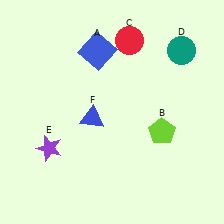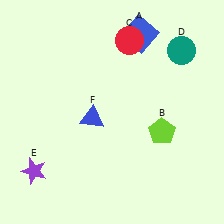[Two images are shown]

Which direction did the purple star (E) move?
The purple star (E) moved down.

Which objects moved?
The objects that moved are: the blue square (A), the purple star (E).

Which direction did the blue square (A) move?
The blue square (A) moved right.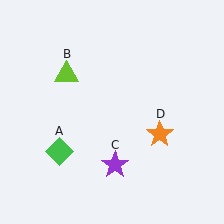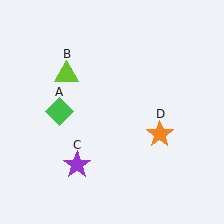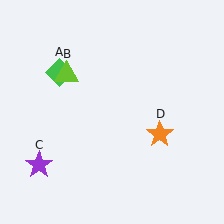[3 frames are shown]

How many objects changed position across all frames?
2 objects changed position: green diamond (object A), purple star (object C).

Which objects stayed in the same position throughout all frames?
Lime triangle (object B) and orange star (object D) remained stationary.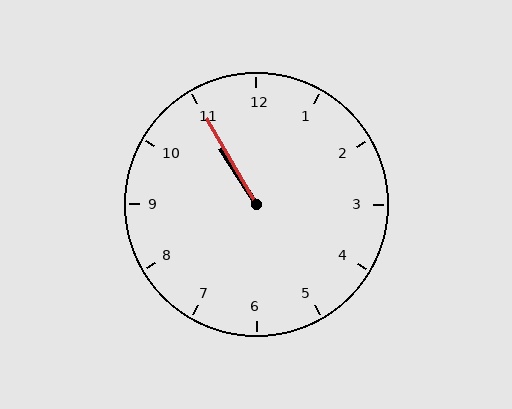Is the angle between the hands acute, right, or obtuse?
It is acute.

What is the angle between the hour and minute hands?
Approximately 2 degrees.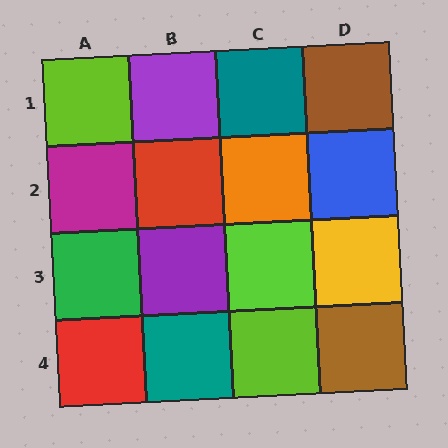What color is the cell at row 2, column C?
Orange.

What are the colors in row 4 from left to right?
Red, teal, lime, brown.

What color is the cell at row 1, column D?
Brown.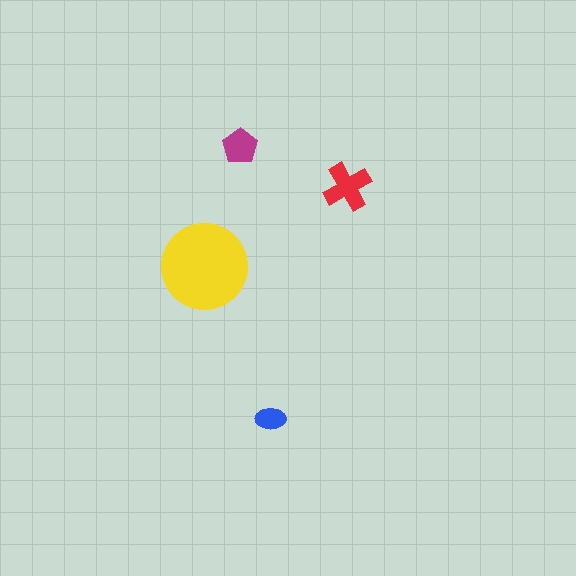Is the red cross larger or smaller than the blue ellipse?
Larger.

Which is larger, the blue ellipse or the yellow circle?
The yellow circle.